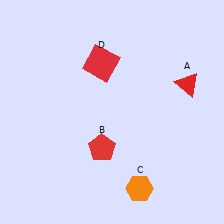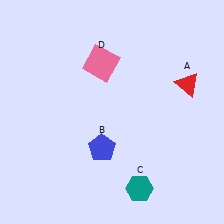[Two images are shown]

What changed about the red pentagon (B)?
In Image 1, B is red. In Image 2, it changed to blue.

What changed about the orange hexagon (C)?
In Image 1, C is orange. In Image 2, it changed to teal.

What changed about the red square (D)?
In Image 1, D is red. In Image 2, it changed to pink.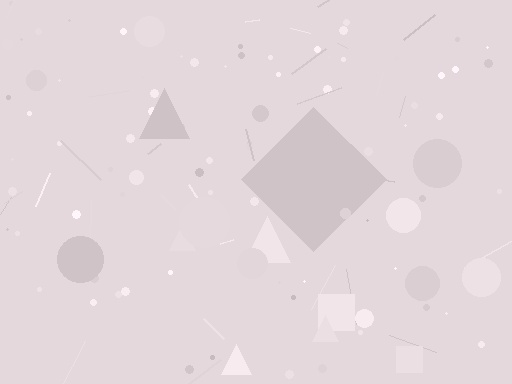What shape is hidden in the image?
A diamond is hidden in the image.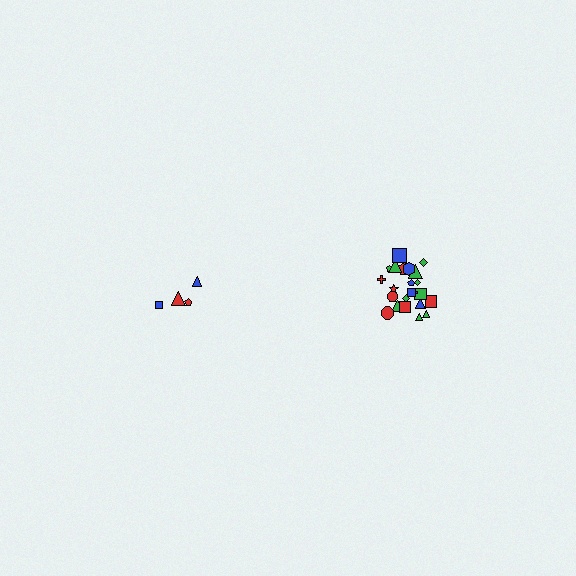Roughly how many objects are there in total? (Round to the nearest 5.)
Roughly 30 objects in total.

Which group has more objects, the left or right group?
The right group.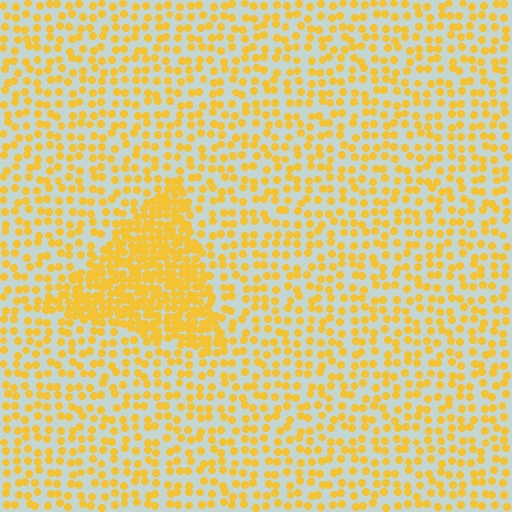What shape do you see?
I see a triangle.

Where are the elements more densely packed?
The elements are more densely packed inside the triangle boundary.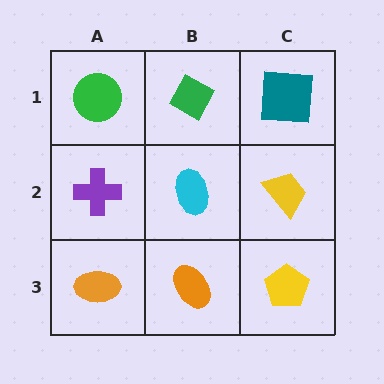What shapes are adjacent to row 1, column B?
A cyan ellipse (row 2, column B), a green circle (row 1, column A), a teal square (row 1, column C).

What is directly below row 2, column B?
An orange ellipse.